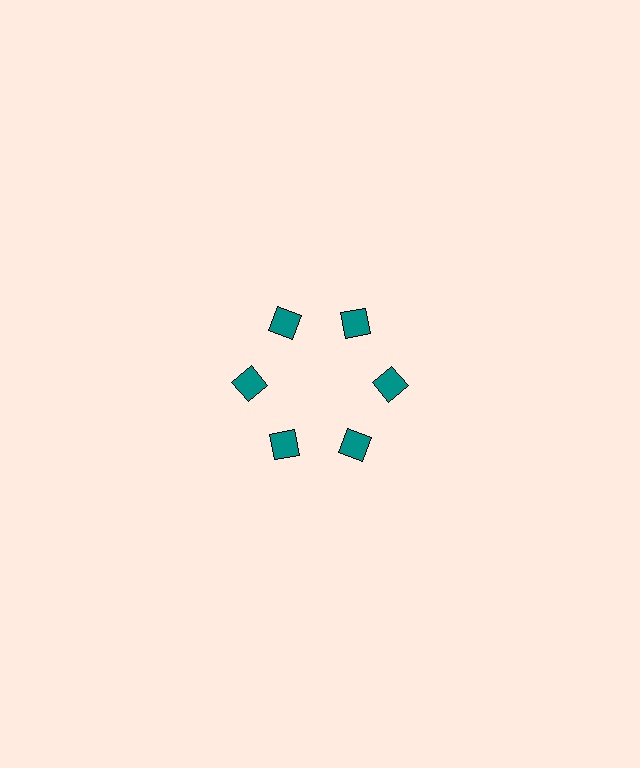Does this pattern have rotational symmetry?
Yes, this pattern has 6-fold rotational symmetry. It looks the same after rotating 60 degrees around the center.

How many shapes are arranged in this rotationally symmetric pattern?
There are 6 shapes, arranged in 6 groups of 1.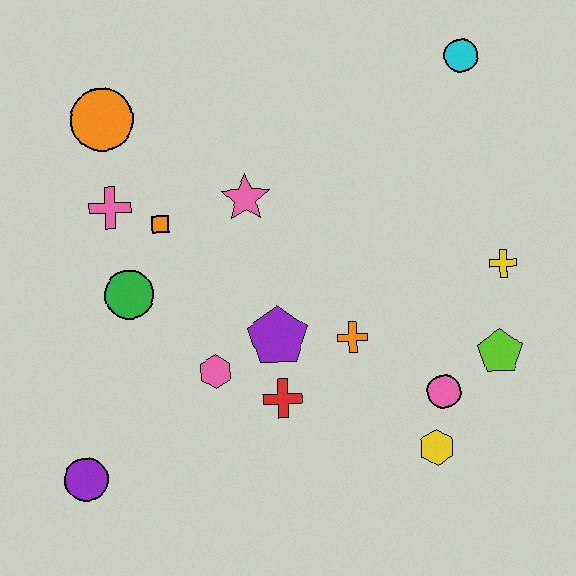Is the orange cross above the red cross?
Yes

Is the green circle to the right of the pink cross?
Yes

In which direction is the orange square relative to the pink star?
The orange square is to the left of the pink star.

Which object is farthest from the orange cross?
The orange circle is farthest from the orange cross.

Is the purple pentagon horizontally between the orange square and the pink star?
No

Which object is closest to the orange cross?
The purple pentagon is closest to the orange cross.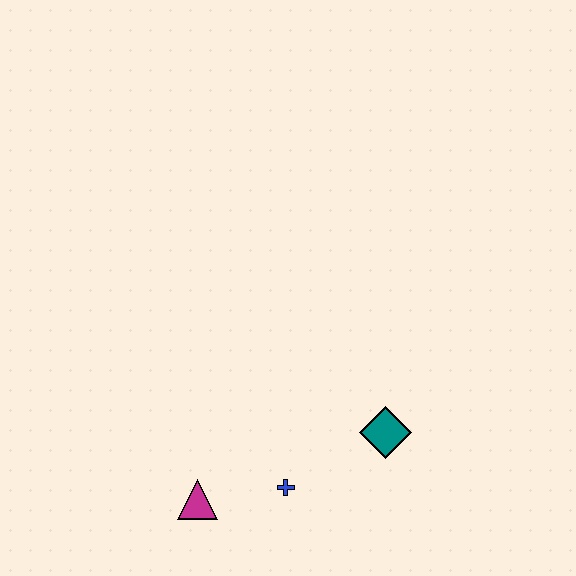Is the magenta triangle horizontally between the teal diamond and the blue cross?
No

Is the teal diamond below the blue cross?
No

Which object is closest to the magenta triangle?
The blue cross is closest to the magenta triangle.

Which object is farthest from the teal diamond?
The magenta triangle is farthest from the teal diamond.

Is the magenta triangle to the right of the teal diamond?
No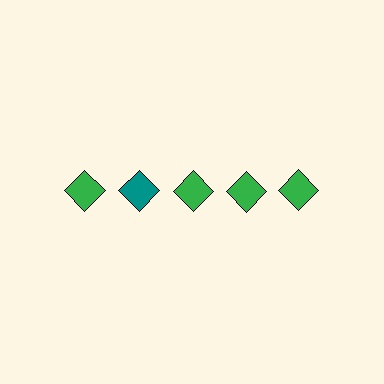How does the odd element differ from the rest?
It has a different color: teal instead of green.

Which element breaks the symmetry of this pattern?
The teal diamond in the top row, second from left column breaks the symmetry. All other shapes are green diamonds.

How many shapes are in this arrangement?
There are 5 shapes arranged in a grid pattern.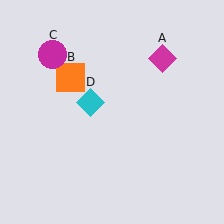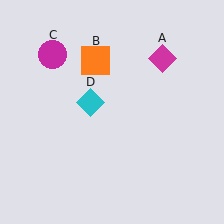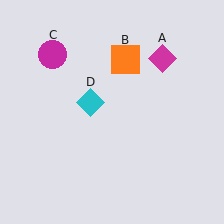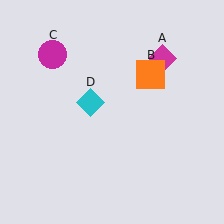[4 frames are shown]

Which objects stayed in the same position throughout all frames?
Magenta diamond (object A) and magenta circle (object C) and cyan diamond (object D) remained stationary.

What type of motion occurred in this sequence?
The orange square (object B) rotated clockwise around the center of the scene.